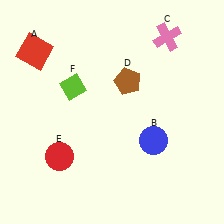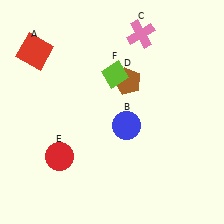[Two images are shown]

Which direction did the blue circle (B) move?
The blue circle (B) moved left.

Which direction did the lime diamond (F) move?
The lime diamond (F) moved right.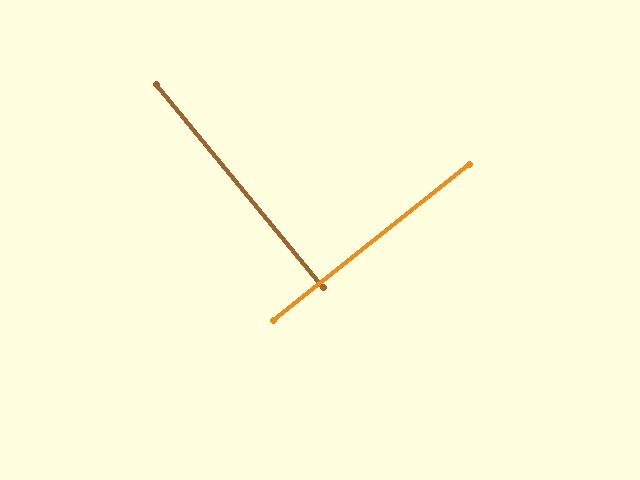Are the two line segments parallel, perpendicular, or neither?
Perpendicular — they meet at approximately 89°.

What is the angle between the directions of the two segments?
Approximately 89 degrees.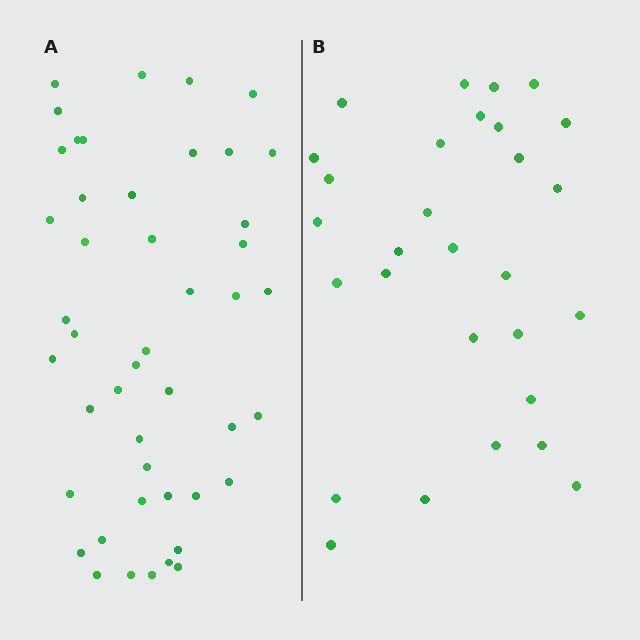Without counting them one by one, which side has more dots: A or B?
Region A (the left region) has more dots.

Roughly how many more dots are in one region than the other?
Region A has approximately 15 more dots than region B.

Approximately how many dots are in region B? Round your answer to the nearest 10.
About 30 dots. (The exact count is 29, which rounds to 30.)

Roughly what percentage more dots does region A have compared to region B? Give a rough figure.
About 60% more.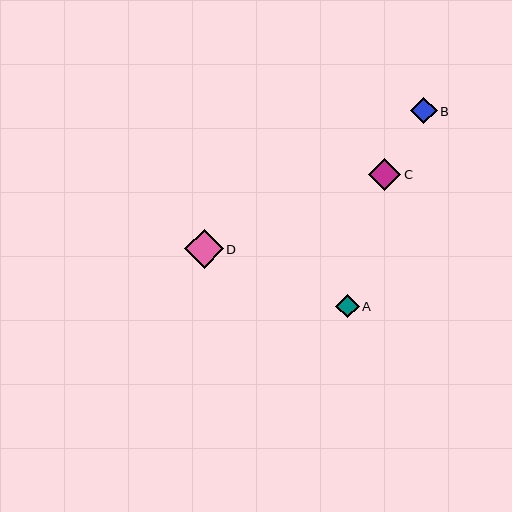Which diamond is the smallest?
Diamond A is the smallest with a size of approximately 24 pixels.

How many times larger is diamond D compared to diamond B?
Diamond D is approximately 1.4 times the size of diamond B.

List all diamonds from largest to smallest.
From largest to smallest: D, C, B, A.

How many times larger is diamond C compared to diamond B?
Diamond C is approximately 1.2 times the size of diamond B.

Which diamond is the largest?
Diamond D is the largest with a size of approximately 39 pixels.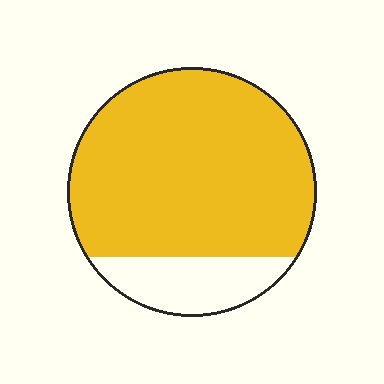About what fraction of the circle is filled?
About four fifths (4/5).